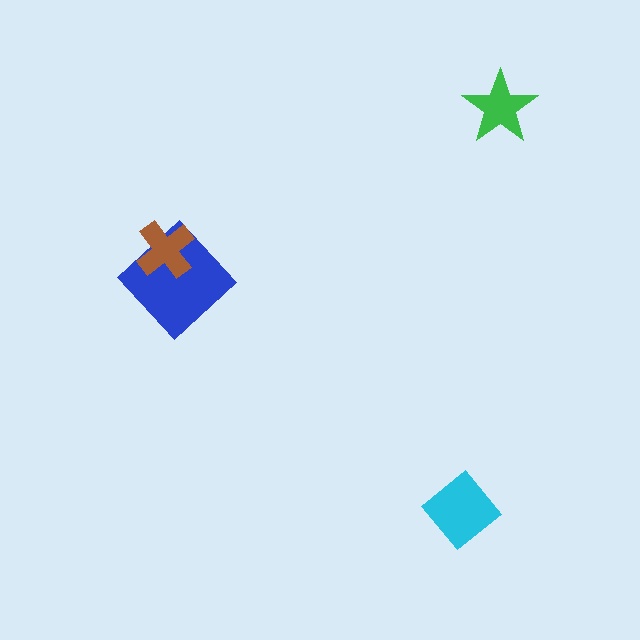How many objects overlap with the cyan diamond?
0 objects overlap with the cyan diamond.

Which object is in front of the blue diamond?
The brown cross is in front of the blue diamond.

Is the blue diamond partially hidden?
Yes, it is partially covered by another shape.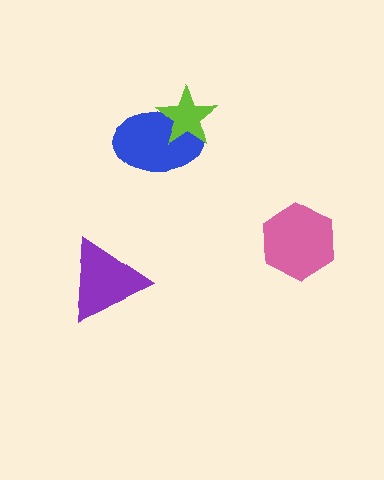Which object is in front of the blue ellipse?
The lime star is in front of the blue ellipse.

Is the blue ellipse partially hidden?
Yes, it is partially covered by another shape.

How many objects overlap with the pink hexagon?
0 objects overlap with the pink hexagon.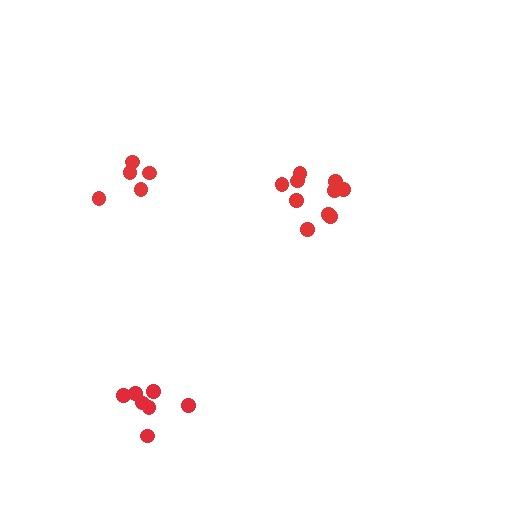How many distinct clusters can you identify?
There are 3 distinct clusters.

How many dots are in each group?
Group 1: 7 dots, Group 2: 10 dots, Group 3: 5 dots (22 total).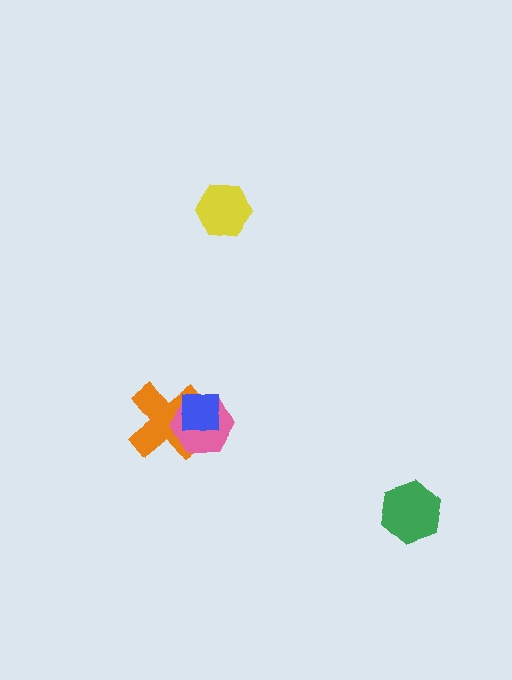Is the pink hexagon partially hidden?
Yes, it is partially covered by another shape.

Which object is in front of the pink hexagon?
The blue square is in front of the pink hexagon.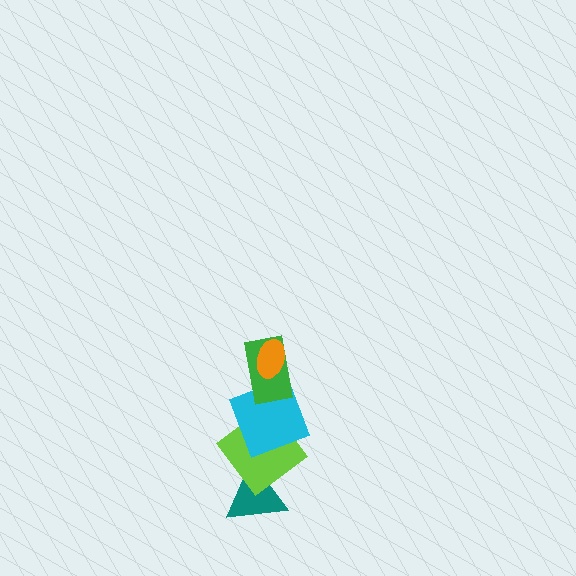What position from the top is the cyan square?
The cyan square is 3rd from the top.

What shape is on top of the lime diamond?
The cyan square is on top of the lime diamond.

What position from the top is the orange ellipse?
The orange ellipse is 1st from the top.